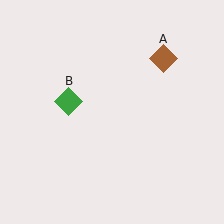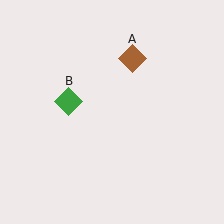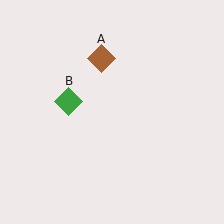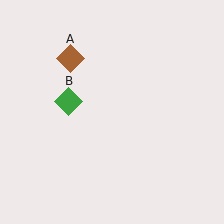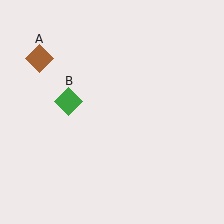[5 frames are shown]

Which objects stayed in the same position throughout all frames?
Green diamond (object B) remained stationary.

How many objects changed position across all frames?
1 object changed position: brown diamond (object A).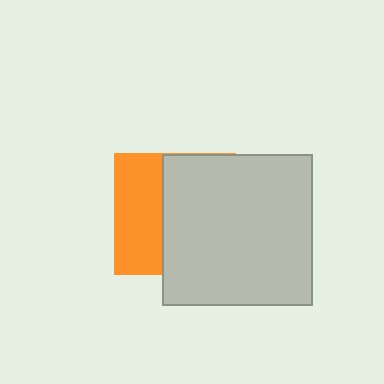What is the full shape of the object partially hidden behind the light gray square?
The partially hidden object is an orange square.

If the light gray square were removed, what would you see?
You would see the complete orange square.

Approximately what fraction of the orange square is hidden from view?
Roughly 61% of the orange square is hidden behind the light gray square.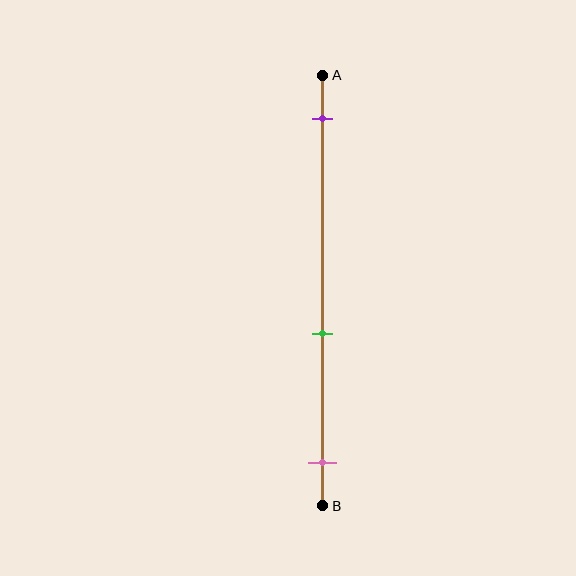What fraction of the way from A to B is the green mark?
The green mark is approximately 60% (0.6) of the way from A to B.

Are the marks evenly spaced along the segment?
No, the marks are not evenly spaced.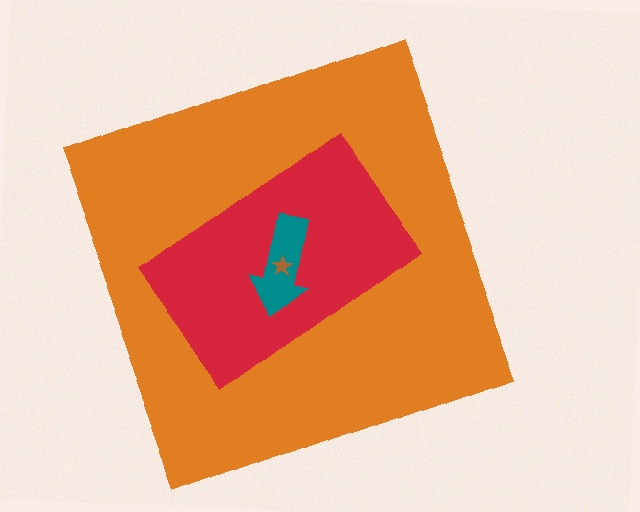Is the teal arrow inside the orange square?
Yes.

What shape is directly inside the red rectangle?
The teal arrow.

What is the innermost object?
The brown star.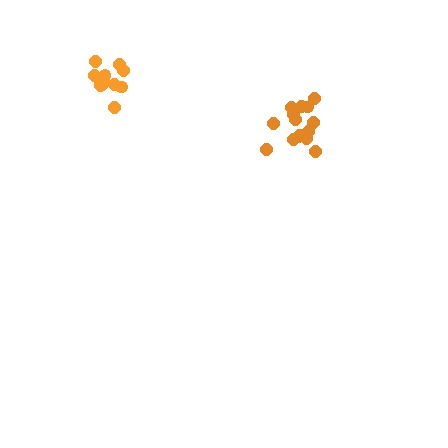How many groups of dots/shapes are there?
There are 2 groups.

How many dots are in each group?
Group 1: 12 dots, Group 2: 15 dots (27 total).